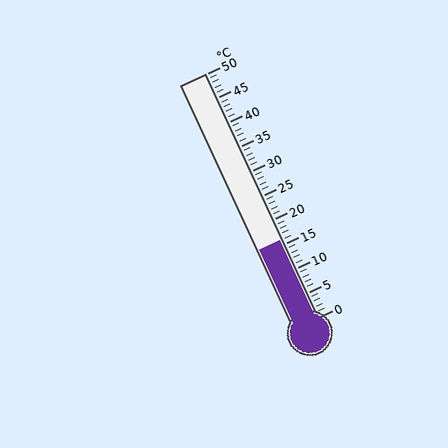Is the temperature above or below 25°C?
The temperature is below 25°C.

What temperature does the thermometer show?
The thermometer shows approximately 16°C.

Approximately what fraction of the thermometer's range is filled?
The thermometer is filled to approximately 30% of its range.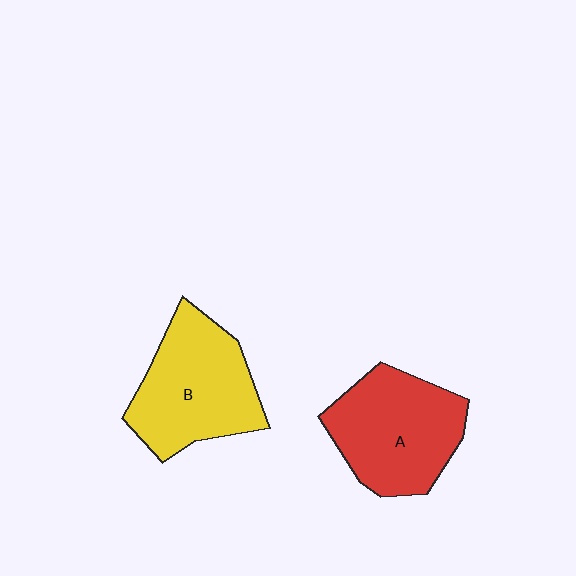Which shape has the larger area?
Shape B (yellow).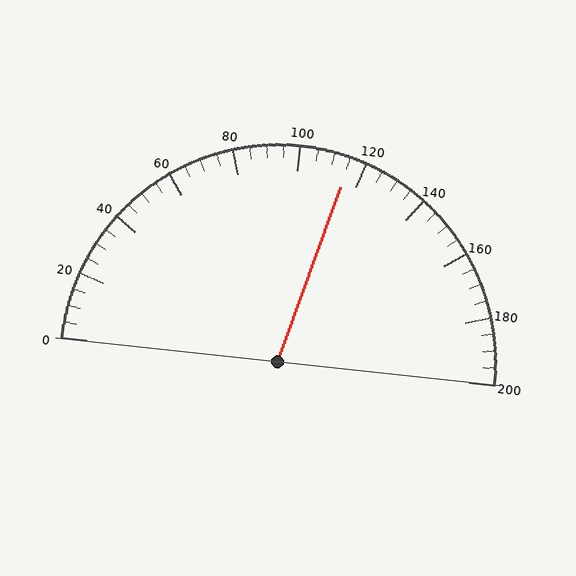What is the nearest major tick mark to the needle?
The nearest major tick mark is 120.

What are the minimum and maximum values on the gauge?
The gauge ranges from 0 to 200.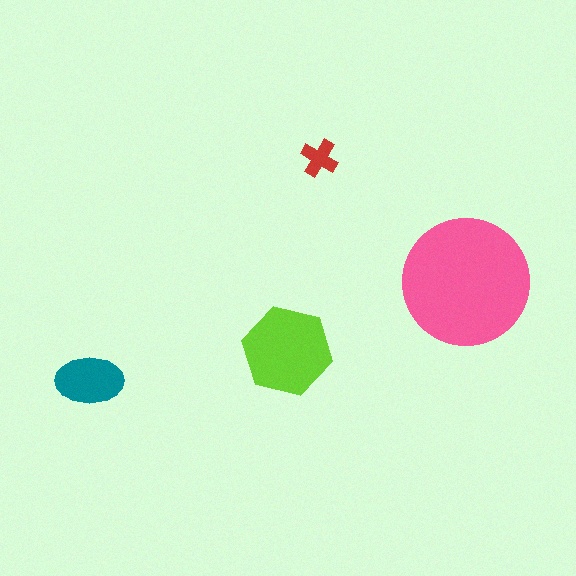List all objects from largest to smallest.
The pink circle, the lime hexagon, the teal ellipse, the red cross.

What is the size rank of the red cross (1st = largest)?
4th.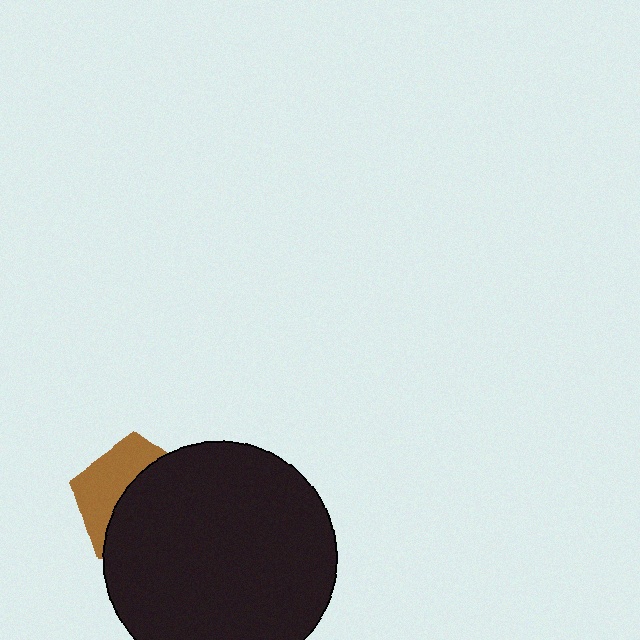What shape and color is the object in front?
The object in front is a black circle.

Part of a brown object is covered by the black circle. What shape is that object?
It is a pentagon.